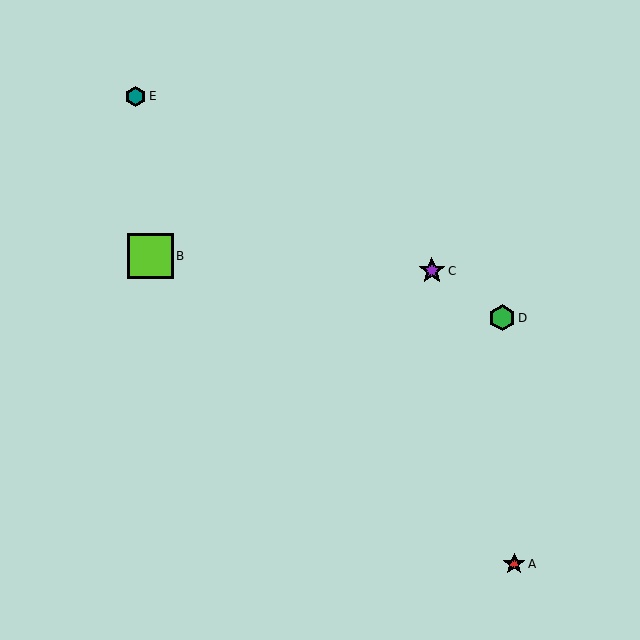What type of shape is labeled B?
Shape B is a lime square.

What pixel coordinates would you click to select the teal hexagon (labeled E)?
Click at (135, 96) to select the teal hexagon E.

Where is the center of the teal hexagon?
The center of the teal hexagon is at (135, 96).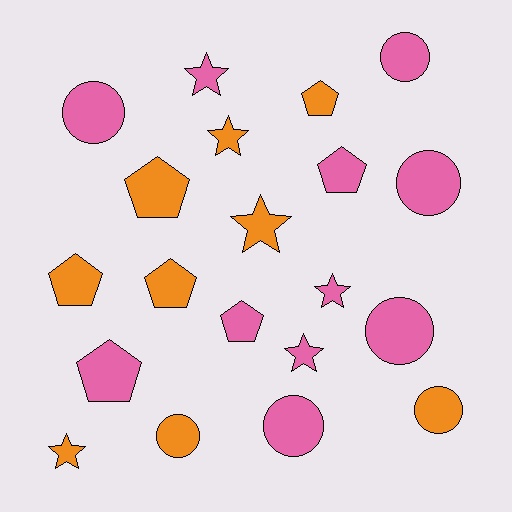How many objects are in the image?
There are 20 objects.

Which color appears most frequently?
Pink, with 11 objects.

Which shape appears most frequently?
Pentagon, with 7 objects.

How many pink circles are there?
There are 5 pink circles.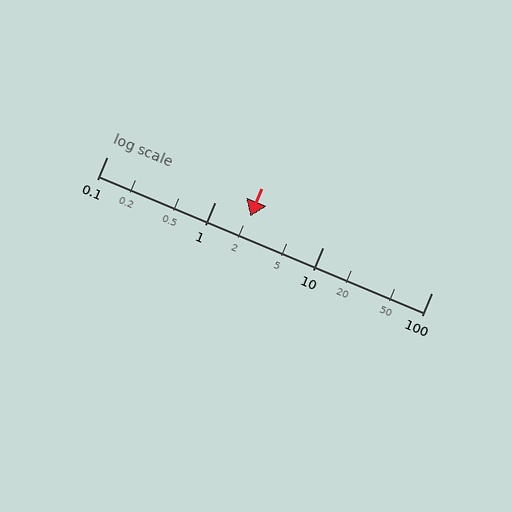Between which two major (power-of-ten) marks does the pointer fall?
The pointer is between 1 and 10.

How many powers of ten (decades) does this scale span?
The scale spans 3 decades, from 0.1 to 100.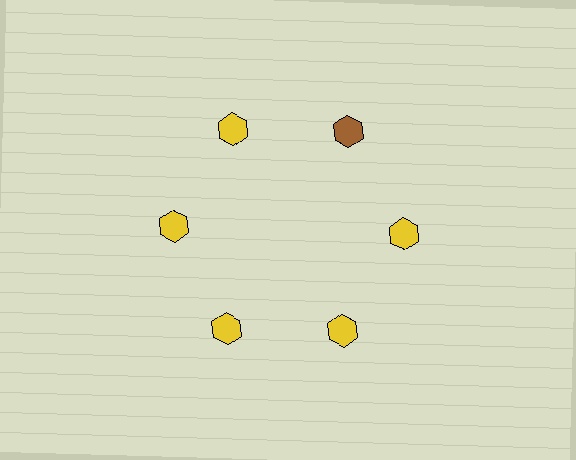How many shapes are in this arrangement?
There are 6 shapes arranged in a ring pattern.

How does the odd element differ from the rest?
It has a different color: brown instead of yellow.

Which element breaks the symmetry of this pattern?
The brown hexagon at roughly the 1 o'clock position breaks the symmetry. All other shapes are yellow hexagons.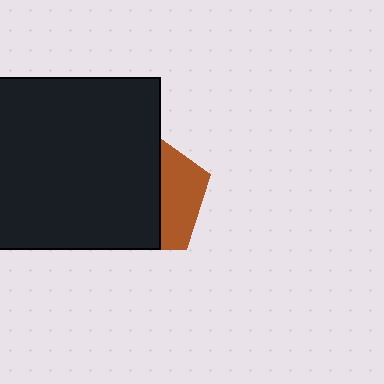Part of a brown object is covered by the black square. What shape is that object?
It is a pentagon.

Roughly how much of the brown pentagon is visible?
A small part of it is visible (roughly 34%).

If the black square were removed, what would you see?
You would see the complete brown pentagon.